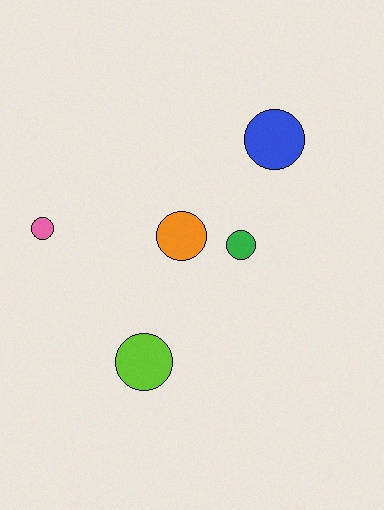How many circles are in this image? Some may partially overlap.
There are 5 circles.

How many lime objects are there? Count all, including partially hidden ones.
There is 1 lime object.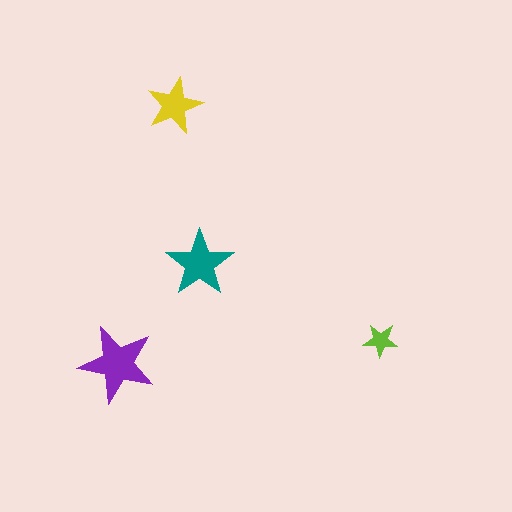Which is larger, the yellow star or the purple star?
The purple one.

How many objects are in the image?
There are 4 objects in the image.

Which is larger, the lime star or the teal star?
The teal one.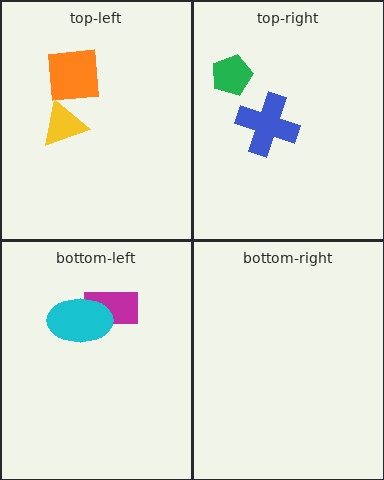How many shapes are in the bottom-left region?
2.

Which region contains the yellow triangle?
The top-left region.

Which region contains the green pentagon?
The top-right region.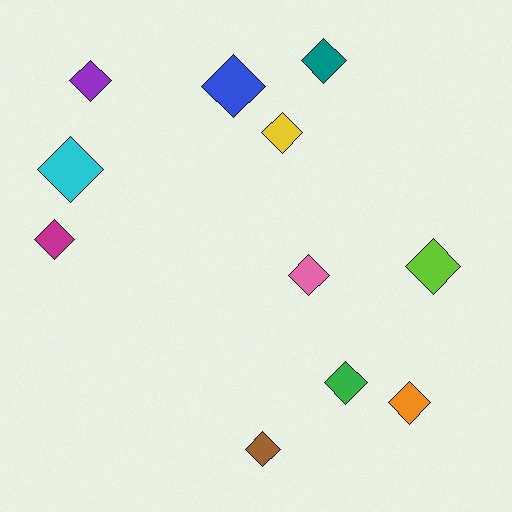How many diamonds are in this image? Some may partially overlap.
There are 11 diamonds.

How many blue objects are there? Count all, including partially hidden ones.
There is 1 blue object.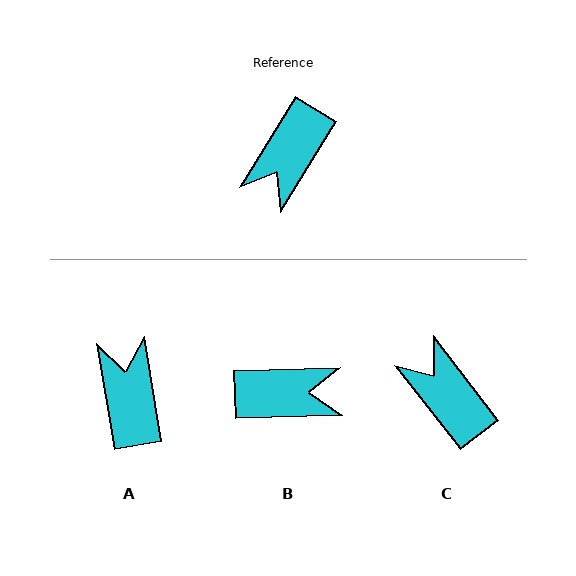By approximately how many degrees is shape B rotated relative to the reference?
Approximately 123 degrees counter-clockwise.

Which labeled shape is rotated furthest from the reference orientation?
A, about 139 degrees away.